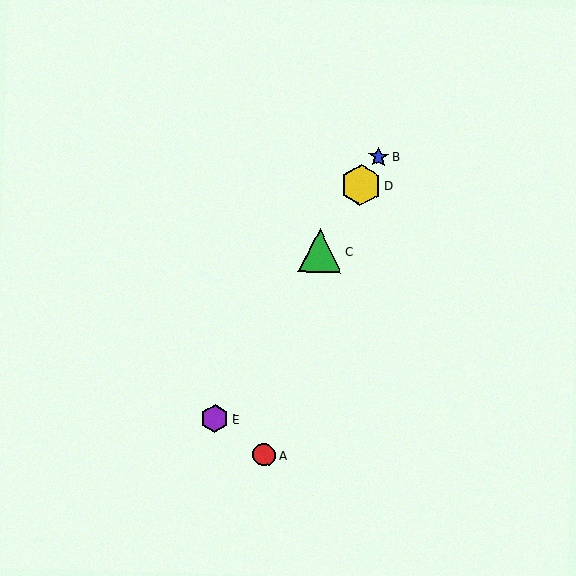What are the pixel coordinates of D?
Object D is at (361, 185).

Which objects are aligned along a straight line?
Objects B, C, D, E are aligned along a straight line.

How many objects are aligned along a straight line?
4 objects (B, C, D, E) are aligned along a straight line.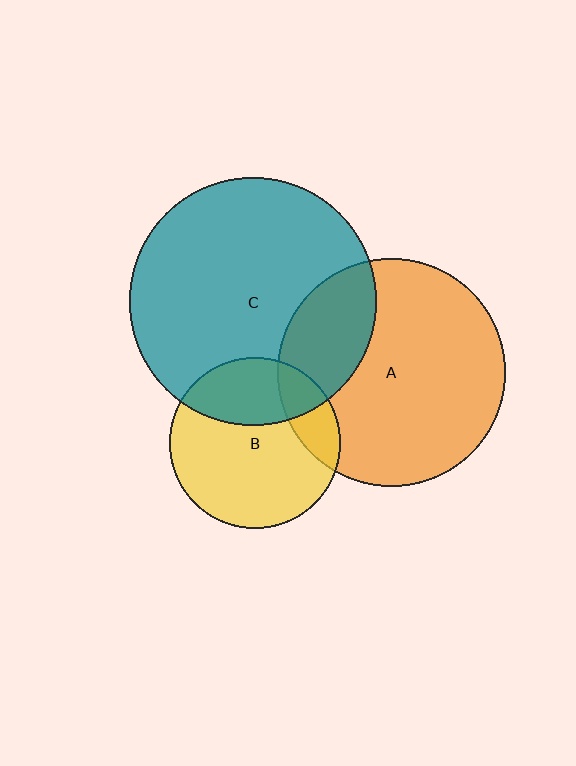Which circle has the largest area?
Circle C (teal).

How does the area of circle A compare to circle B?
Approximately 1.8 times.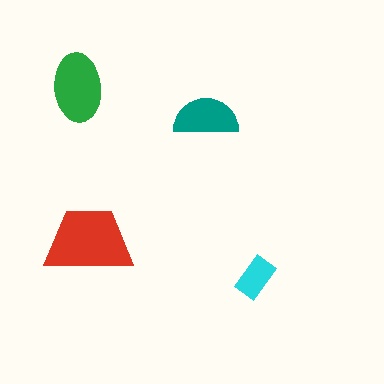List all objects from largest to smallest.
The red trapezoid, the green ellipse, the teal semicircle, the cyan rectangle.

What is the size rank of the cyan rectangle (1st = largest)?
4th.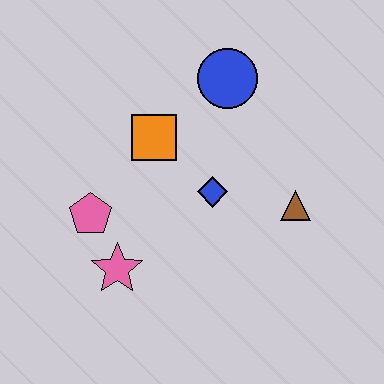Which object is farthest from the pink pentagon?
The brown triangle is farthest from the pink pentagon.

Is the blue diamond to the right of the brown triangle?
No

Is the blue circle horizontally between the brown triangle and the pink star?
Yes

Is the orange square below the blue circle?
Yes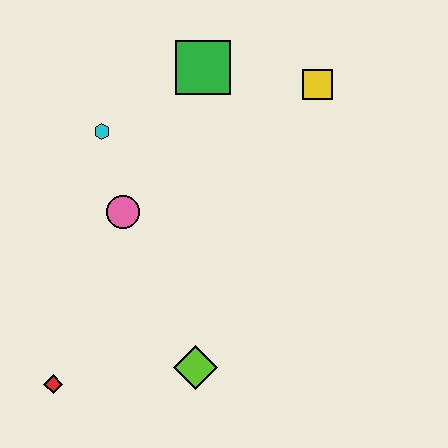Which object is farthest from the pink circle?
The yellow square is farthest from the pink circle.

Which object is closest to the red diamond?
The lime diamond is closest to the red diamond.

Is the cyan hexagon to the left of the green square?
Yes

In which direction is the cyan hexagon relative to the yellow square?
The cyan hexagon is to the left of the yellow square.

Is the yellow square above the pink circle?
Yes